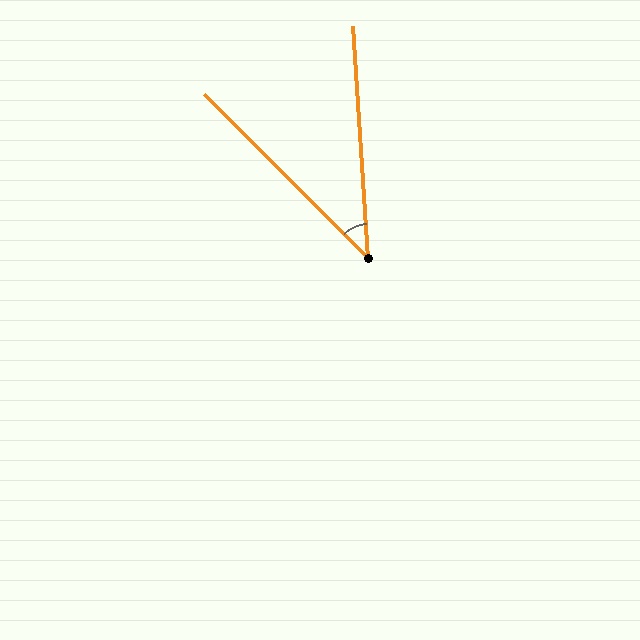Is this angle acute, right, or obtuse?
It is acute.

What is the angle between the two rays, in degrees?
Approximately 41 degrees.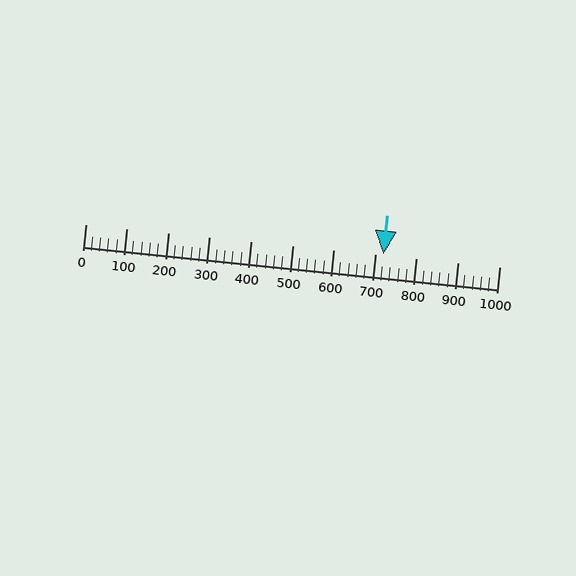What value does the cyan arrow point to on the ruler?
The cyan arrow points to approximately 720.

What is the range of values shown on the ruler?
The ruler shows values from 0 to 1000.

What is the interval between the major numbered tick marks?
The major tick marks are spaced 100 units apart.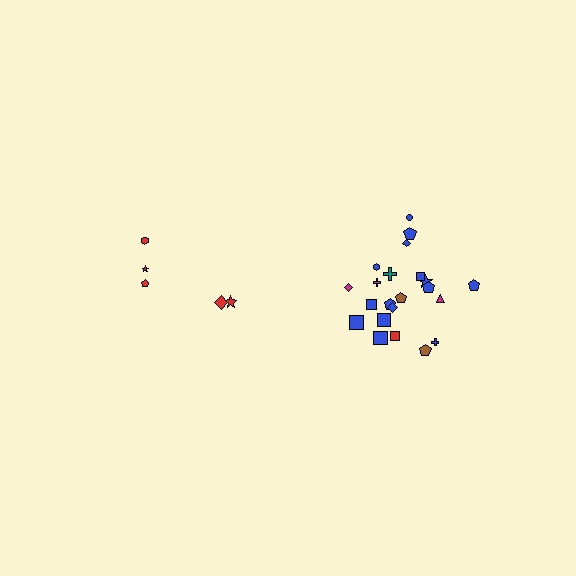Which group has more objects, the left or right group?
The right group.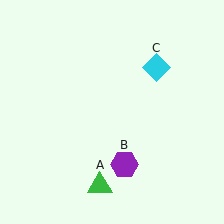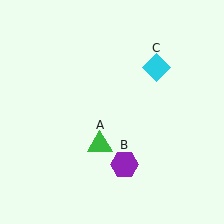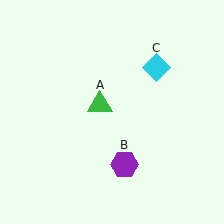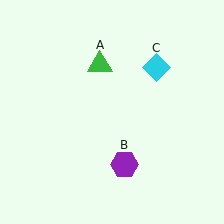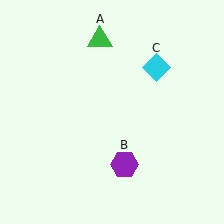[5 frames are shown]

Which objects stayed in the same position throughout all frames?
Purple hexagon (object B) and cyan diamond (object C) remained stationary.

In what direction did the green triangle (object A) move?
The green triangle (object A) moved up.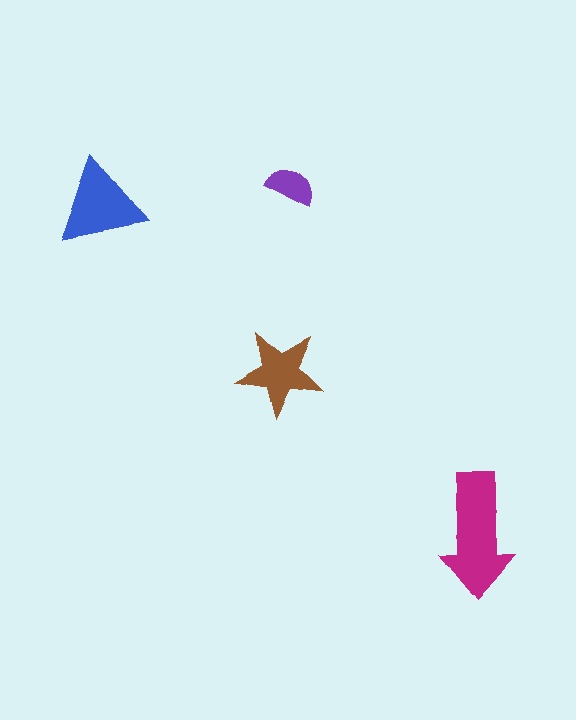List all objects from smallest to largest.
The purple semicircle, the brown star, the blue triangle, the magenta arrow.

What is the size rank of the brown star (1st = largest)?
3rd.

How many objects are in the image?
There are 4 objects in the image.